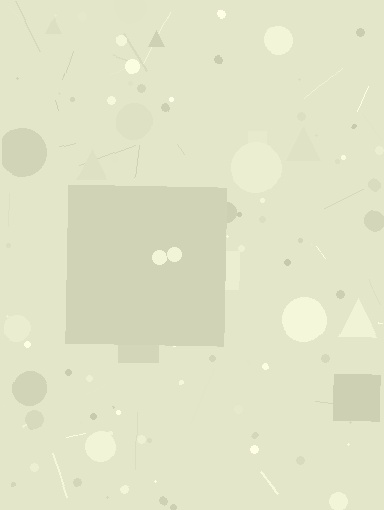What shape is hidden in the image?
A square is hidden in the image.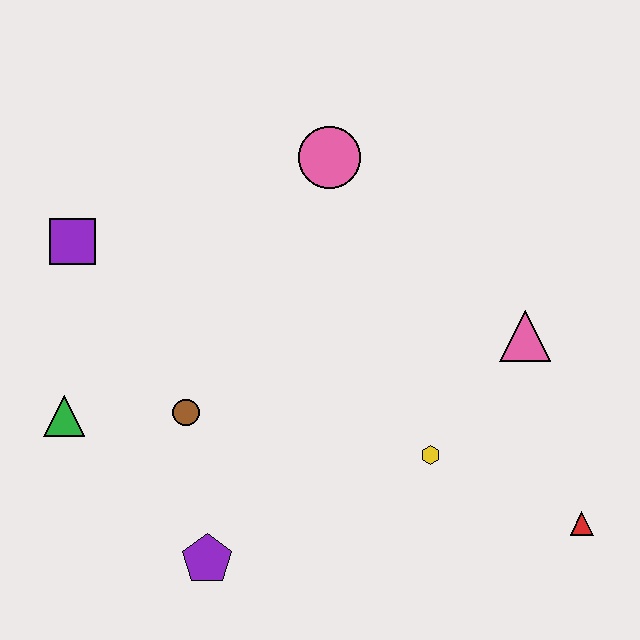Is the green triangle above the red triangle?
Yes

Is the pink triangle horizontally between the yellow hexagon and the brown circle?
No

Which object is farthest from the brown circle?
The red triangle is farthest from the brown circle.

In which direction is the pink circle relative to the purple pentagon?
The pink circle is above the purple pentagon.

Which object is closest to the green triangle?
The brown circle is closest to the green triangle.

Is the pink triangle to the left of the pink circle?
No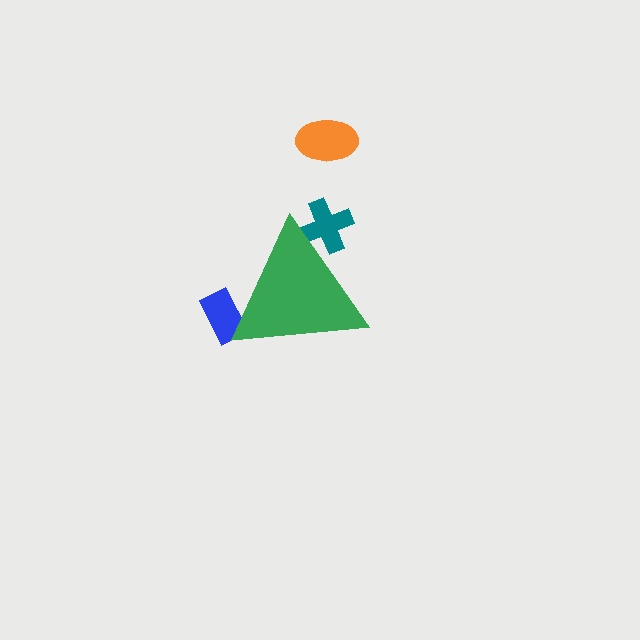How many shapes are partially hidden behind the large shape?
2 shapes are partially hidden.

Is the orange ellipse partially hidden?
No, the orange ellipse is fully visible.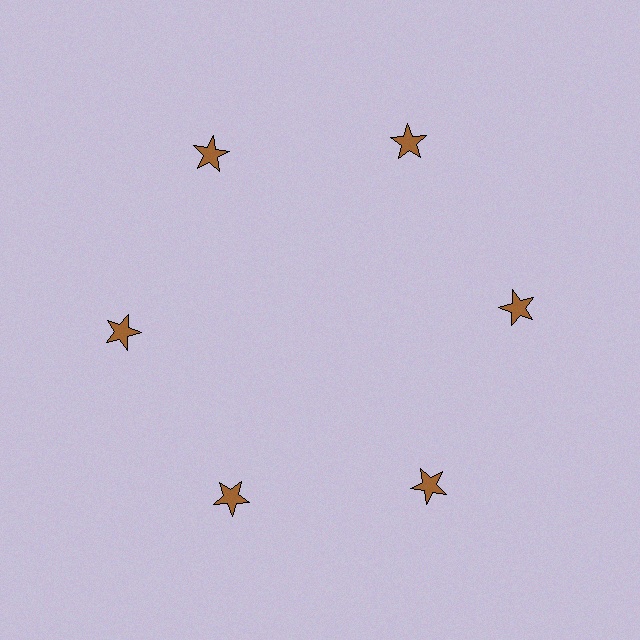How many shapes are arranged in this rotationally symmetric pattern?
There are 6 shapes, arranged in 6 groups of 1.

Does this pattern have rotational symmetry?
Yes, this pattern has 6-fold rotational symmetry. It looks the same after rotating 60 degrees around the center.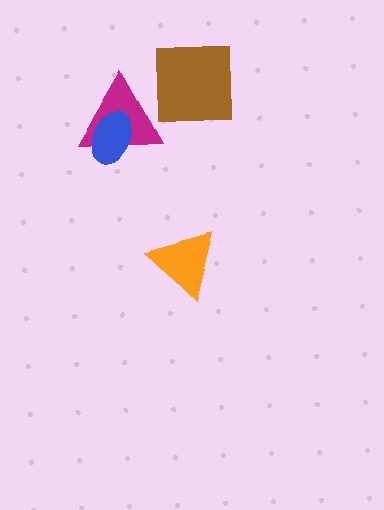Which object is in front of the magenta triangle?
The blue ellipse is in front of the magenta triangle.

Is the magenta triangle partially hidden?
Yes, it is partially covered by another shape.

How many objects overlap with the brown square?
0 objects overlap with the brown square.